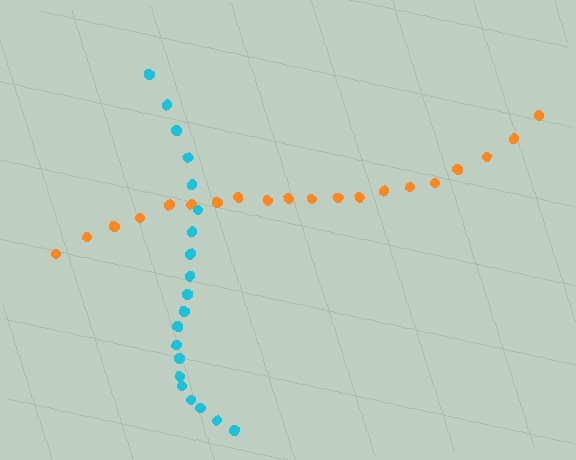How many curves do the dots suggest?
There are 2 distinct paths.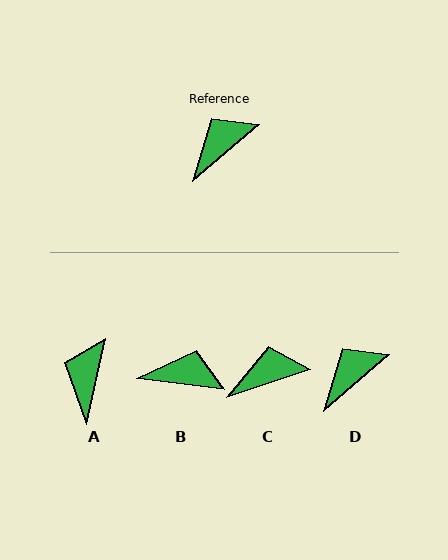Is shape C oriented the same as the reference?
No, it is off by about 22 degrees.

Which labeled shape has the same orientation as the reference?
D.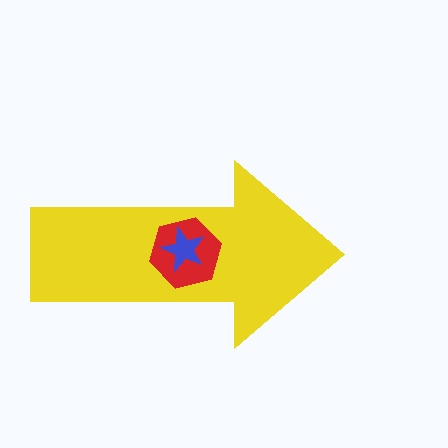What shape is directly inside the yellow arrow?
The red hexagon.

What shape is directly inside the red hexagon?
The blue star.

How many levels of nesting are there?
3.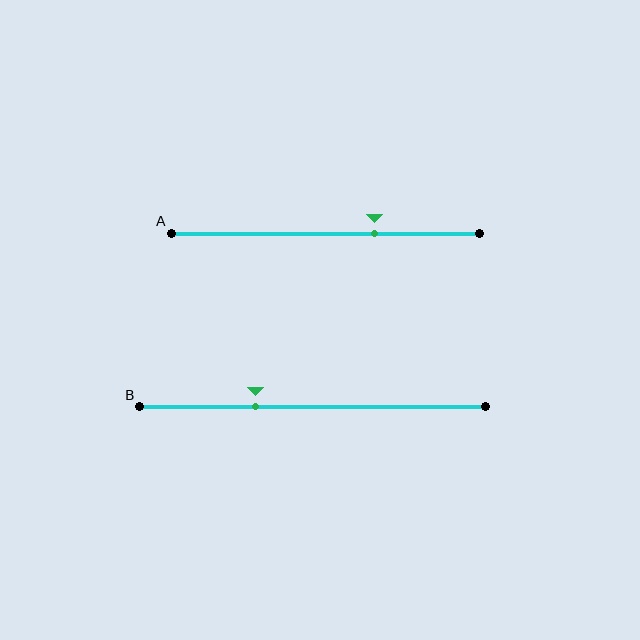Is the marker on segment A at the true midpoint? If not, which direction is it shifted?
No, the marker on segment A is shifted to the right by about 16% of the segment length.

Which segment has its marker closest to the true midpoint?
Segment A has its marker closest to the true midpoint.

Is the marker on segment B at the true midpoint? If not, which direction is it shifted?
No, the marker on segment B is shifted to the left by about 16% of the segment length.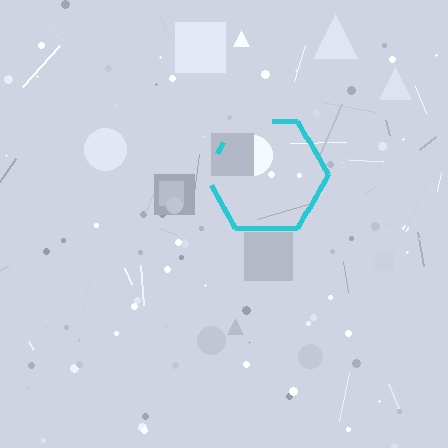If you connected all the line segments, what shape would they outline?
They would outline a hexagon.